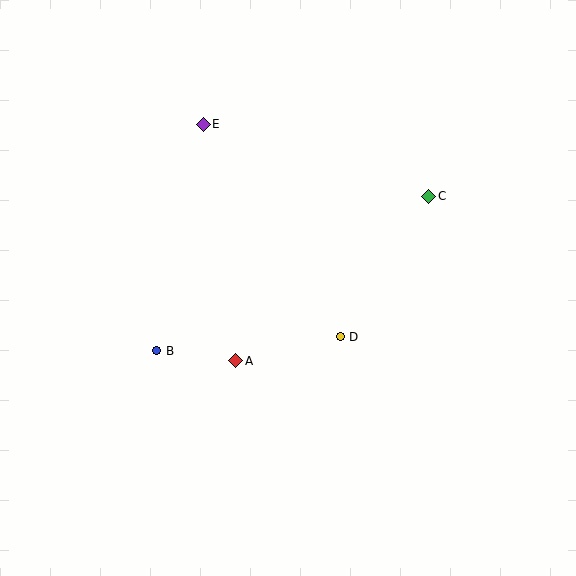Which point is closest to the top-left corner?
Point E is closest to the top-left corner.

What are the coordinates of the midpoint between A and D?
The midpoint between A and D is at (288, 349).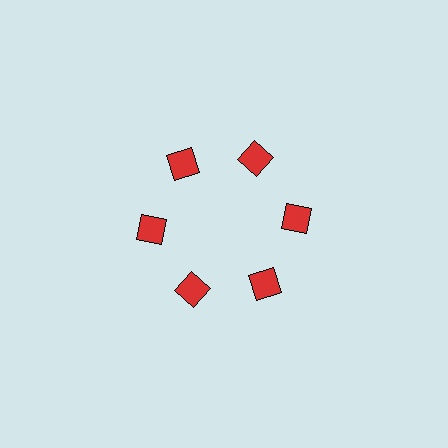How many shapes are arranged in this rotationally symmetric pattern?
There are 6 shapes, arranged in 6 groups of 1.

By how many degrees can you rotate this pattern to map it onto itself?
The pattern maps onto itself every 60 degrees of rotation.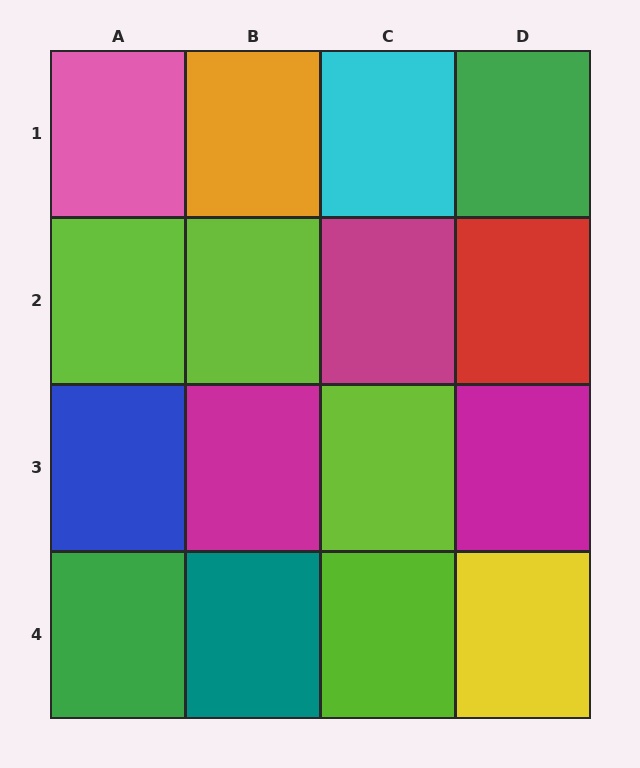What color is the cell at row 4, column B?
Teal.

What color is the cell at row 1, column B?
Orange.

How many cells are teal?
1 cell is teal.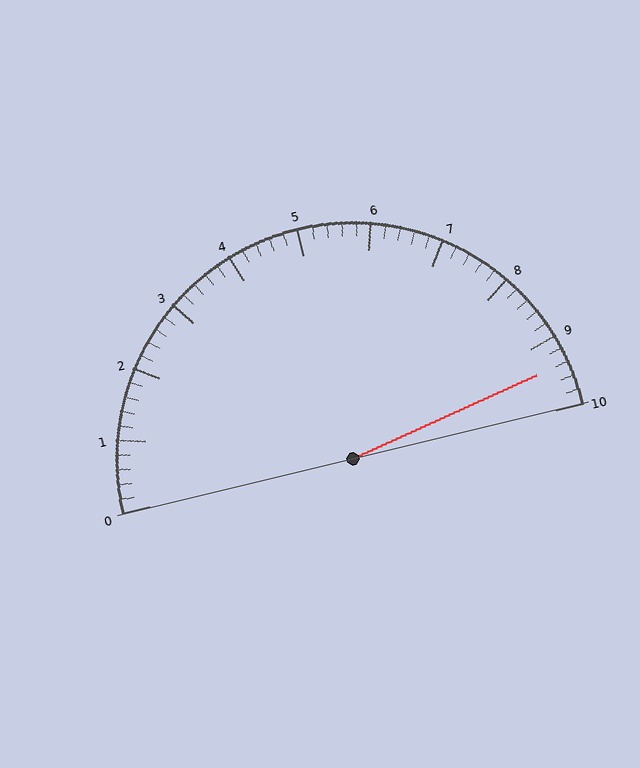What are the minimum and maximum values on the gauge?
The gauge ranges from 0 to 10.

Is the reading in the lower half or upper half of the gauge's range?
The reading is in the upper half of the range (0 to 10).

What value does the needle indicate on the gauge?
The needle indicates approximately 9.4.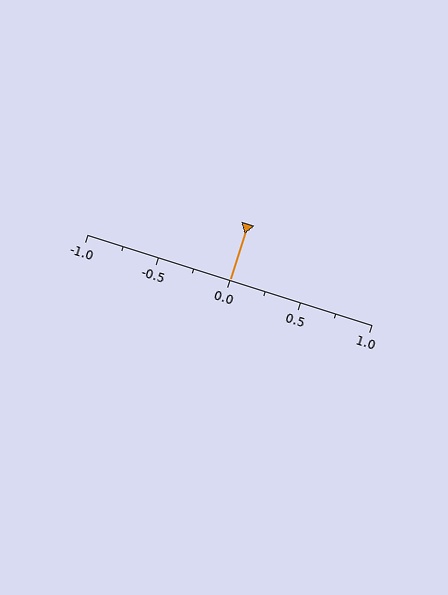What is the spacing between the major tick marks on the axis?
The major ticks are spaced 0.5 apart.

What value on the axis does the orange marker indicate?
The marker indicates approximately 0.